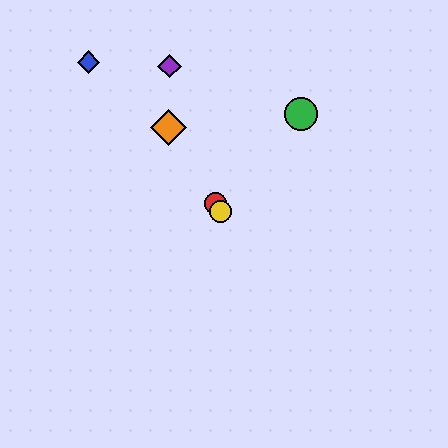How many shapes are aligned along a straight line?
3 shapes (the red circle, the yellow circle, the orange diamond) are aligned along a straight line.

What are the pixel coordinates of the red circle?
The red circle is at (216, 203).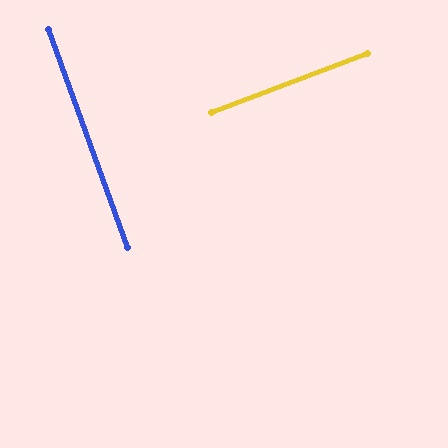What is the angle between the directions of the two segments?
Approximately 89 degrees.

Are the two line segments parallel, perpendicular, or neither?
Perpendicular — they meet at approximately 89°.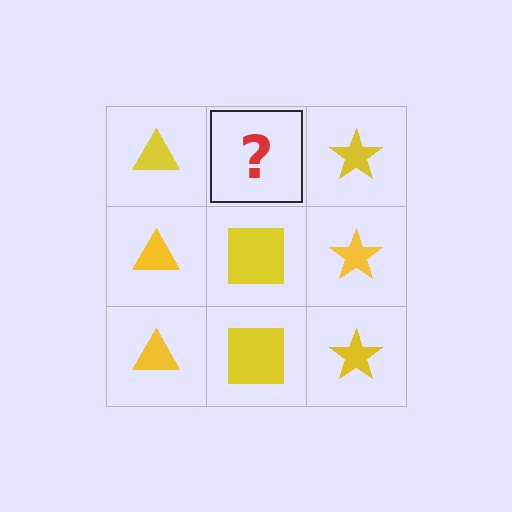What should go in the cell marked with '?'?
The missing cell should contain a yellow square.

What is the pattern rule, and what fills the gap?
The rule is that each column has a consistent shape. The gap should be filled with a yellow square.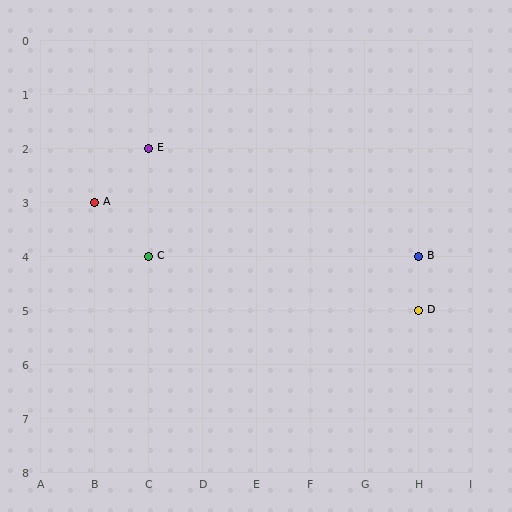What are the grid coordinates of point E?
Point E is at grid coordinates (C, 2).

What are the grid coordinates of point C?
Point C is at grid coordinates (C, 4).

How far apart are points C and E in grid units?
Points C and E are 2 rows apart.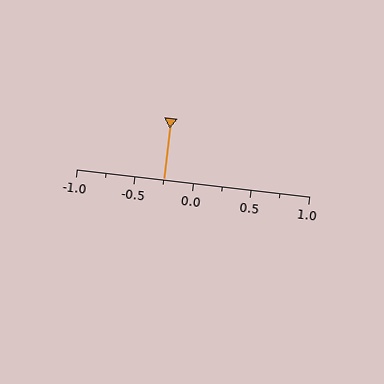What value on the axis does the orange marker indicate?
The marker indicates approximately -0.25.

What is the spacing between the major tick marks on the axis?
The major ticks are spaced 0.5 apart.